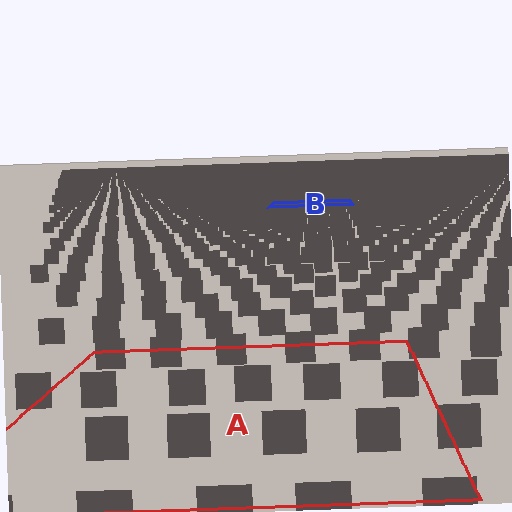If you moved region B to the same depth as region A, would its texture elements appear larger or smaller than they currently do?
They would appear larger. At a closer depth, the same texture elements are projected at a bigger on-screen size.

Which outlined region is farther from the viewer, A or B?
Region B is farther from the viewer — the texture elements inside it appear smaller and more densely packed.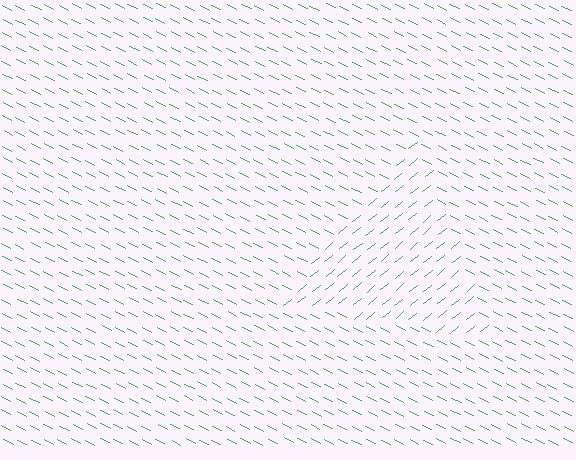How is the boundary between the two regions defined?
The boundary is defined purely by a change in line orientation (approximately 66 degrees difference). All lines are the same color and thickness.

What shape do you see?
I see a triangle.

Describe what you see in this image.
The image is filled with small green line segments. A triangle region in the image has lines oriented differently from the surrounding lines, creating a visible texture boundary.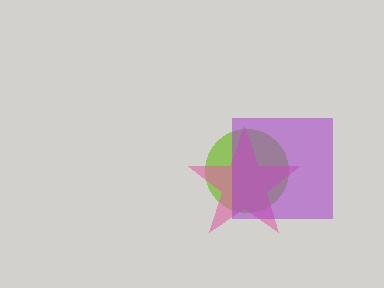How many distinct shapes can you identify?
There are 3 distinct shapes: a lime circle, a pink star, a purple square.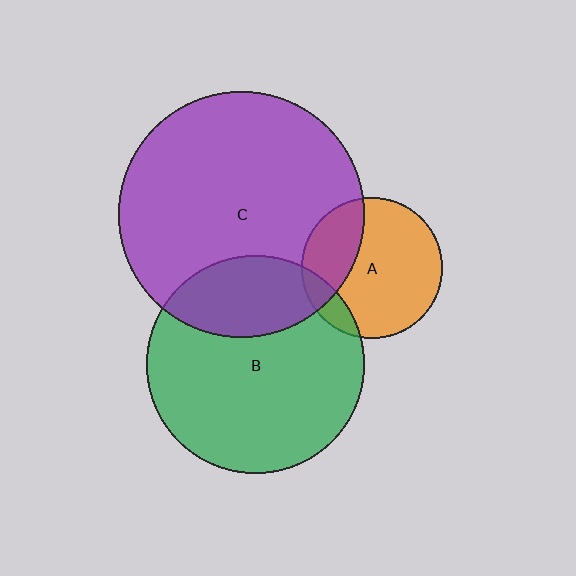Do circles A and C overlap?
Yes.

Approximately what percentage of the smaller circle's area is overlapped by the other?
Approximately 30%.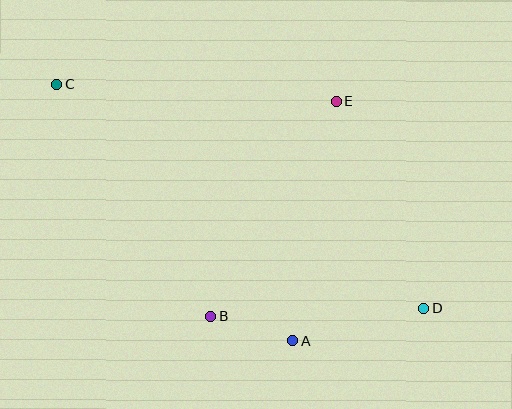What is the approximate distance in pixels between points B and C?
The distance between B and C is approximately 278 pixels.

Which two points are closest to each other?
Points A and B are closest to each other.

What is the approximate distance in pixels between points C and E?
The distance between C and E is approximately 280 pixels.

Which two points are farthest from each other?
Points C and D are farthest from each other.